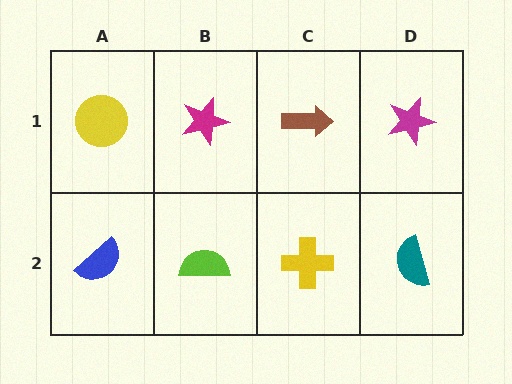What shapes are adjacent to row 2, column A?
A yellow circle (row 1, column A), a lime semicircle (row 2, column B).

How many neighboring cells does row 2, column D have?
2.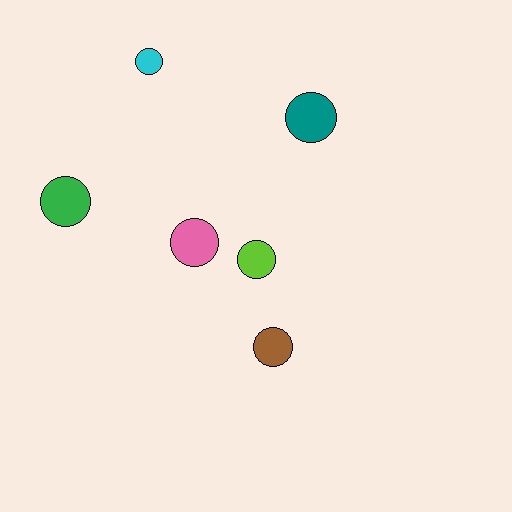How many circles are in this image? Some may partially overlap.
There are 6 circles.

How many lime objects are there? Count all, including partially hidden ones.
There is 1 lime object.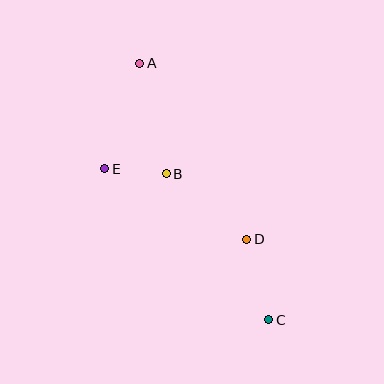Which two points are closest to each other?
Points B and E are closest to each other.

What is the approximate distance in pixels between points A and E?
The distance between A and E is approximately 111 pixels.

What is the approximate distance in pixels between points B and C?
The distance between B and C is approximately 179 pixels.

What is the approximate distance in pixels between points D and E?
The distance between D and E is approximately 158 pixels.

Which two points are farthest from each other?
Points A and C are farthest from each other.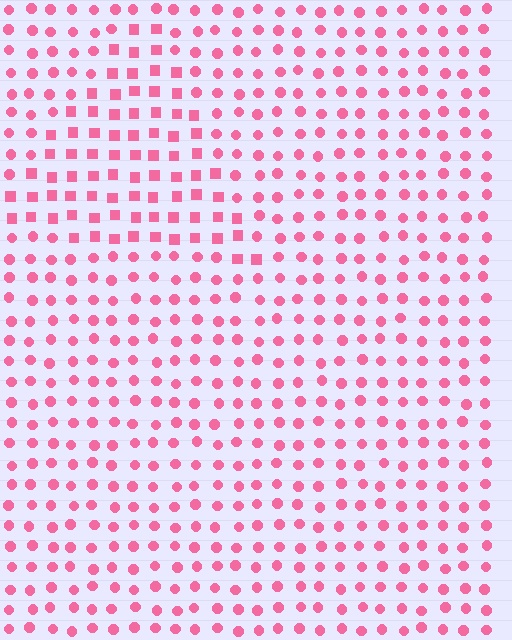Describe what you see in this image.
The image is filled with small pink elements arranged in a uniform grid. A triangle-shaped region contains squares, while the surrounding area contains circles. The boundary is defined purely by the change in element shape.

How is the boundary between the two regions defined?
The boundary is defined by a change in element shape: squares inside vs. circles outside. All elements share the same color and spacing.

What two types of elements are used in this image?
The image uses squares inside the triangle region and circles outside it.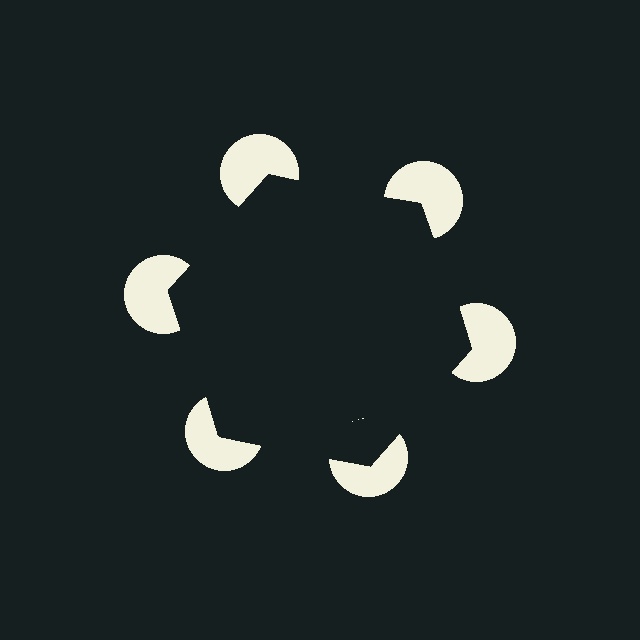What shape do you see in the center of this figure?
An illusory hexagon — its edges are inferred from the aligned wedge cuts in the pac-man discs, not physically drawn.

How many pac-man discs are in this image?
There are 6 — one at each vertex of the illusory hexagon.